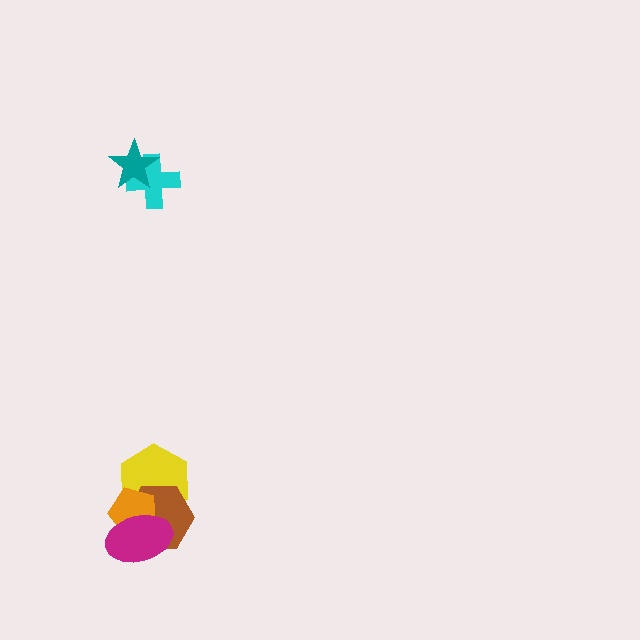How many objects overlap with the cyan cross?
1 object overlaps with the cyan cross.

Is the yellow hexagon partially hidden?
Yes, it is partially covered by another shape.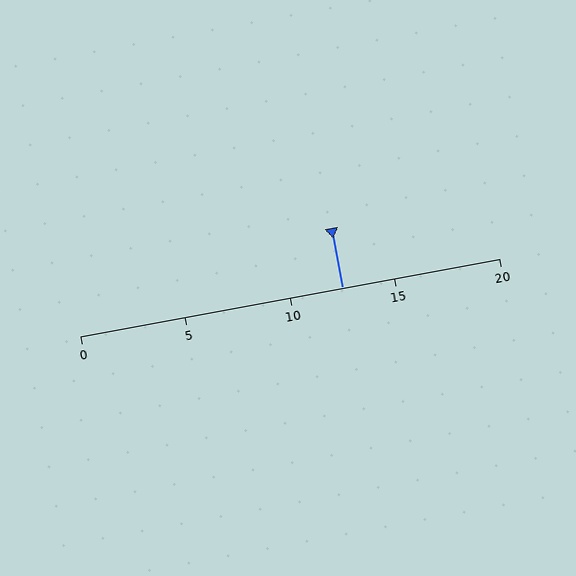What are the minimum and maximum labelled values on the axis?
The axis runs from 0 to 20.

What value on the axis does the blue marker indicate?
The marker indicates approximately 12.5.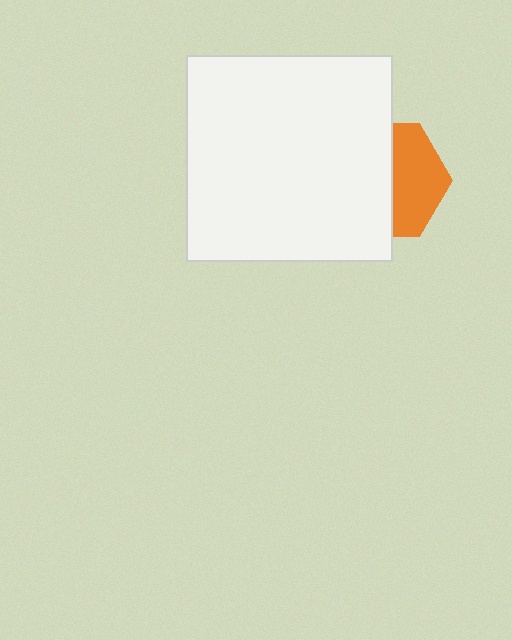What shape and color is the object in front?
The object in front is a white square.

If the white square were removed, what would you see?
You would see the complete orange hexagon.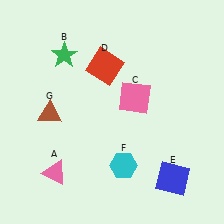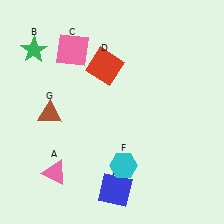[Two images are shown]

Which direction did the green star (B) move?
The green star (B) moved left.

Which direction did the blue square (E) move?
The blue square (E) moved left.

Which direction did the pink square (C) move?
The pink square (C) moved left.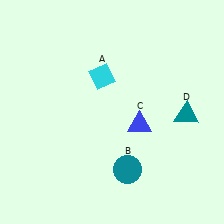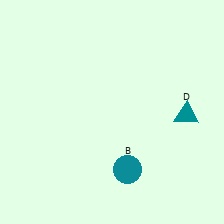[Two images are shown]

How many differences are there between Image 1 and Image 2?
There are 2 differences between the two images.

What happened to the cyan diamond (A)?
The cyan diamond (A) was removed in Image 2. It was in the top-left area of Image 1.